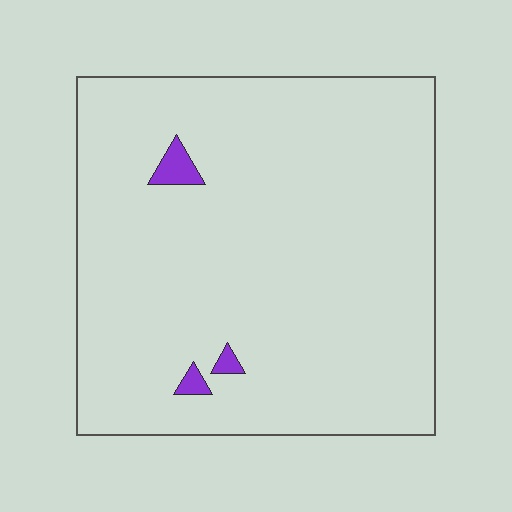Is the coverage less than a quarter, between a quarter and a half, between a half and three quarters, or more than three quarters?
Less than a quarter.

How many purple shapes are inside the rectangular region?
3.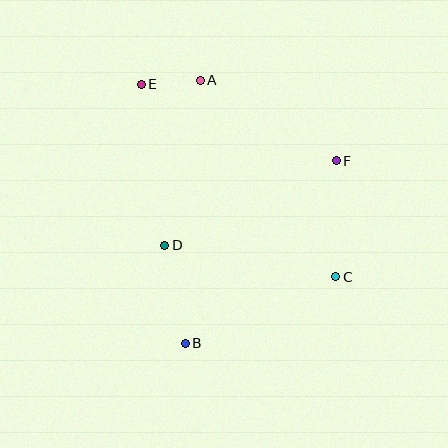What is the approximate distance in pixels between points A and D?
The distance between A and D is approximately 169 pixels.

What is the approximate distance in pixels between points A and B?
The distance between A and B is approximately 264 pixels.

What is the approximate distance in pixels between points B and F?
The distance between B and F is approximately 237 pixels.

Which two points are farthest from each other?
Points C and E are farthest from each other.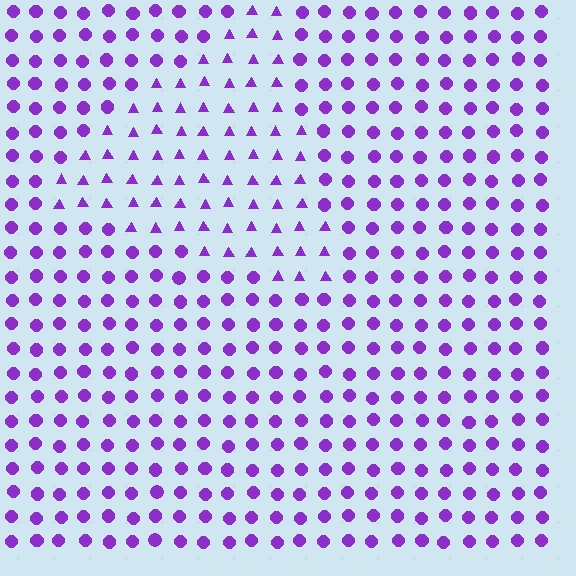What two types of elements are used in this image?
The image uses triangles inside the triangle region and circles outside it.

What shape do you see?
I see a triangle.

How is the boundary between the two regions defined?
The boundary is defined by a change in element shape: triangles inside vs. circles outside. All elements share the same color and spacing.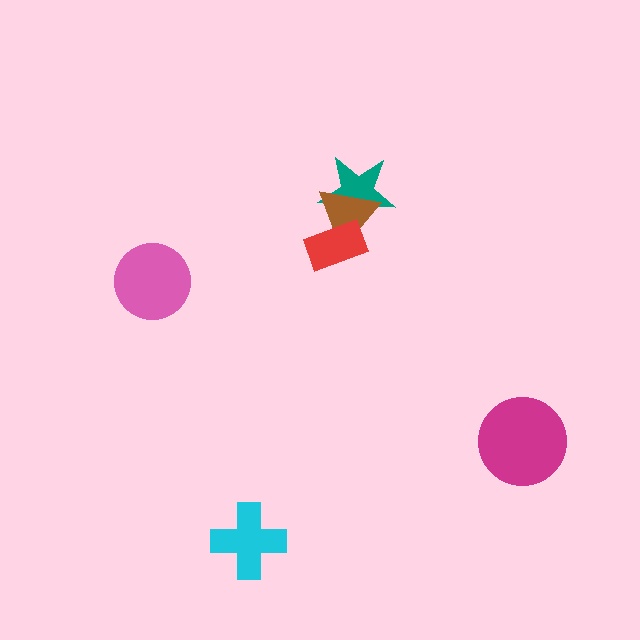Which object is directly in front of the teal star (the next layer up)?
The brown triangle is directly in front of the teal star.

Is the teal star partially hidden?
Yes, it is partially covered by another shape.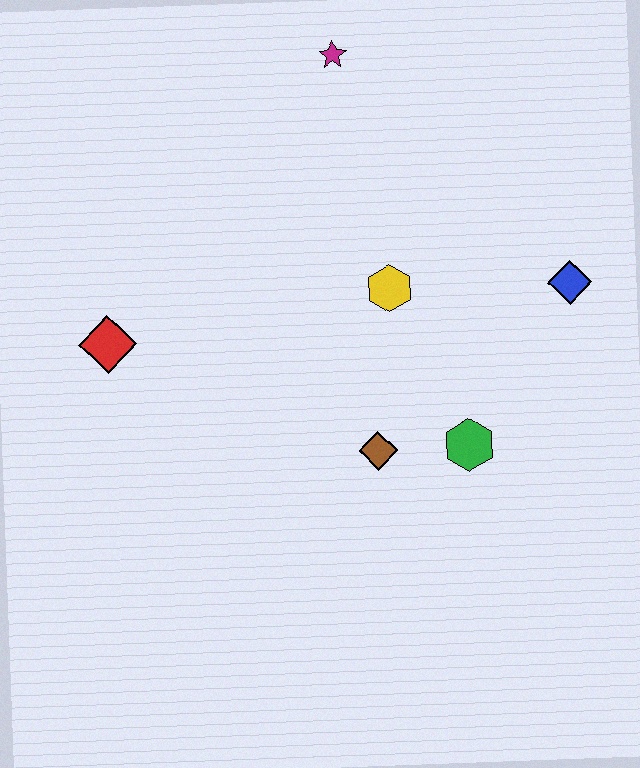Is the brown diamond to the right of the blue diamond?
No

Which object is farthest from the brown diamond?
The magenta star is farthest from the brown diamond.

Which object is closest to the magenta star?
The yellow hexagon is closest to the magenta star.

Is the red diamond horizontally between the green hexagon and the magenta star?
No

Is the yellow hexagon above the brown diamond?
Yes